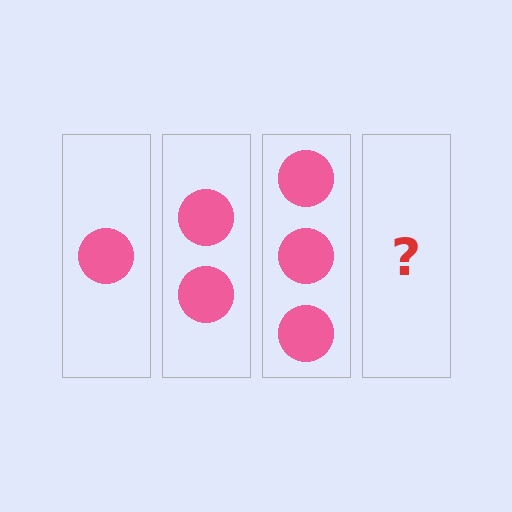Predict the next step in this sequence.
The next step is 4 circles.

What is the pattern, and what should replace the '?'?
The pattern is that each step adds one more circle. The '?' should be 4 circles.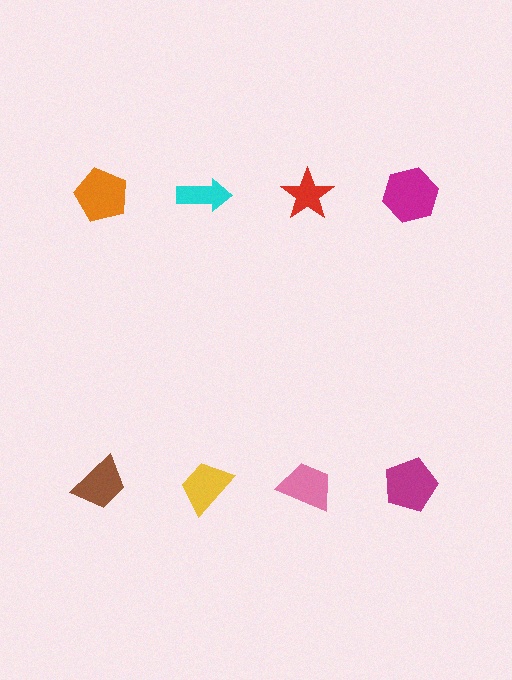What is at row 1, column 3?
A red star.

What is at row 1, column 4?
A magenta hexagon.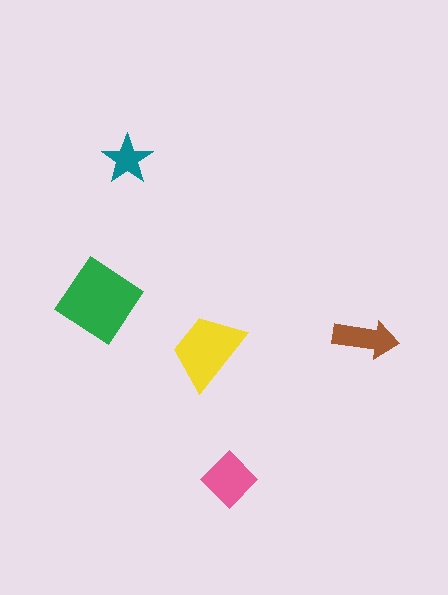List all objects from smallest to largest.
The teal star, the brown arrow, the pink diamond, the yellow trapezoid, the green diamond.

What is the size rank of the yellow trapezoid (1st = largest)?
2nd.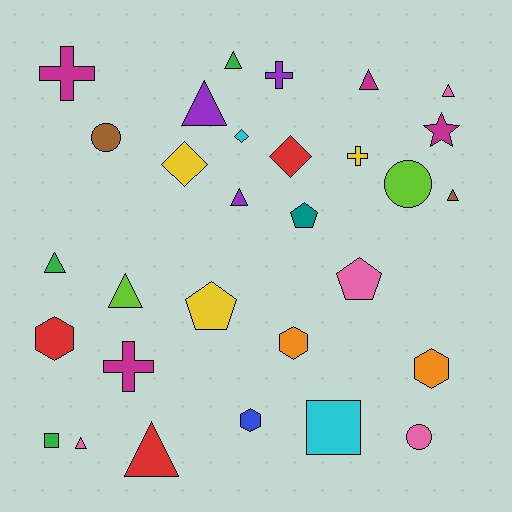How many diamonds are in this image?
There are 3 diamonds.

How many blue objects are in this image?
There is 1 blue object.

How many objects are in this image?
There are 30 objects.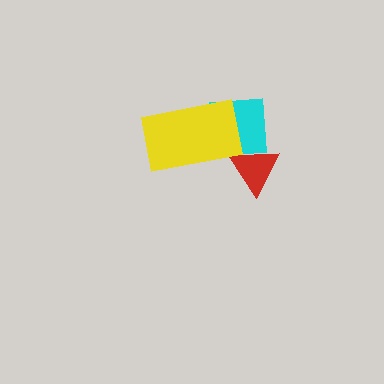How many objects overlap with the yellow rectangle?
1 object overlaps with the yellow rectangle.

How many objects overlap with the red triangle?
1 object overlaps with the red triangle.